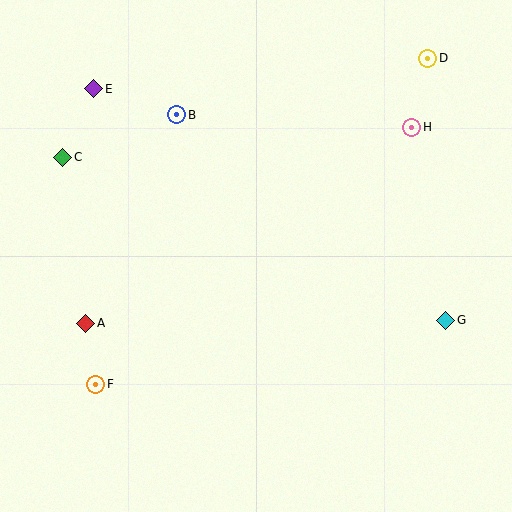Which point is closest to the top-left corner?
Point E is closest to the top-left corner.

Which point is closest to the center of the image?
Point B at (177, 115) is closest to the center.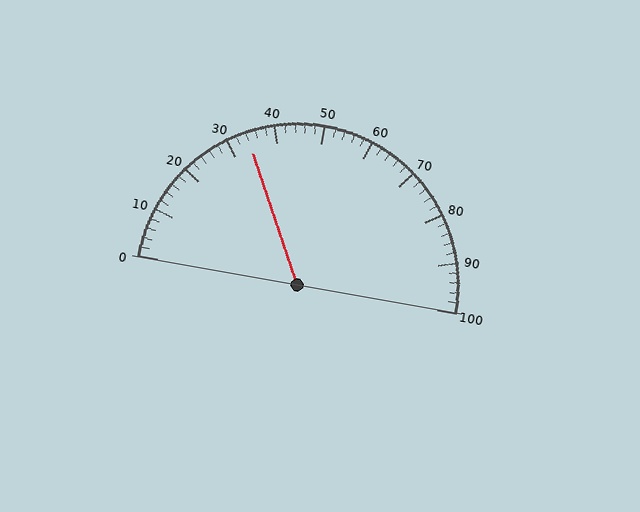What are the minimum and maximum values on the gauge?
The gauge ranges from 0 to 100.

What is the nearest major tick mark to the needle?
The nearest major tick mark is 30.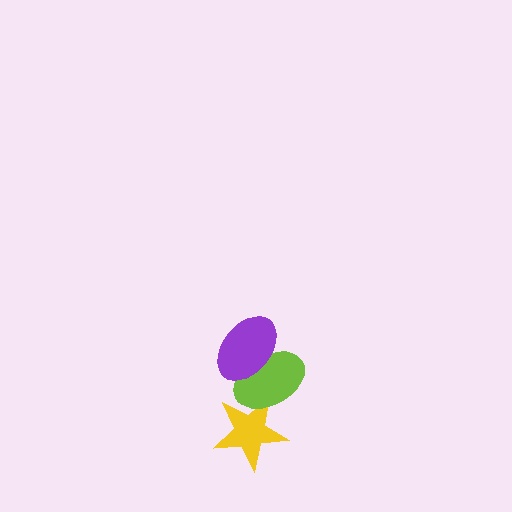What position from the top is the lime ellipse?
The lime ellipse is 2nd from the top.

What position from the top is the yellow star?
The yellow star is 3rd from the top.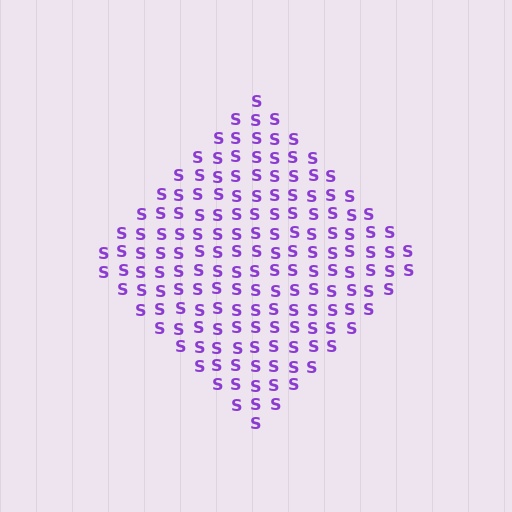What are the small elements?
The small elements are letter S's.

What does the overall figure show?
The overall figure shows a diamond.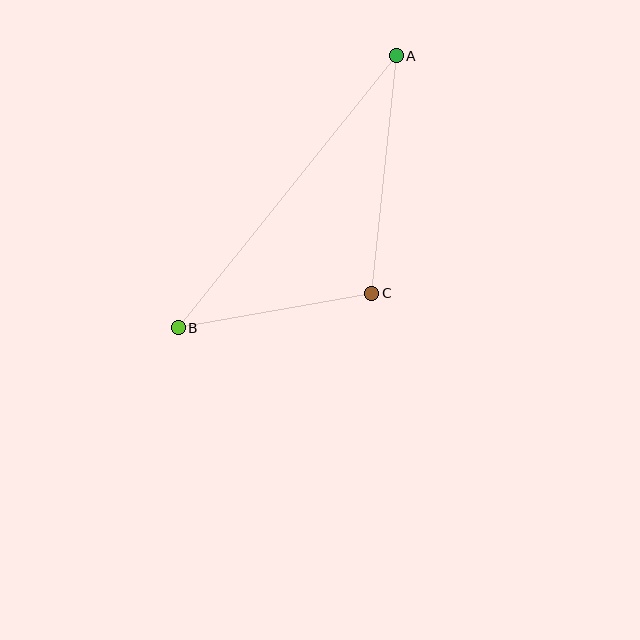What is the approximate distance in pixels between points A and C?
The distance between A and C is approximately 239 pixels.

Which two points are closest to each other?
Points B and C are closest to each other.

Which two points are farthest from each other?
Points A and B are farthest from each other.